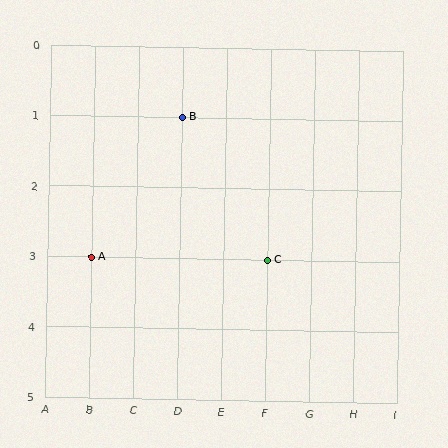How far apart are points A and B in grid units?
Points A and B are 2 columns and 2 rows apart (about 2.8 grid units diagonally).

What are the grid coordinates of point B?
Point B is at grid coordinates (D, 1).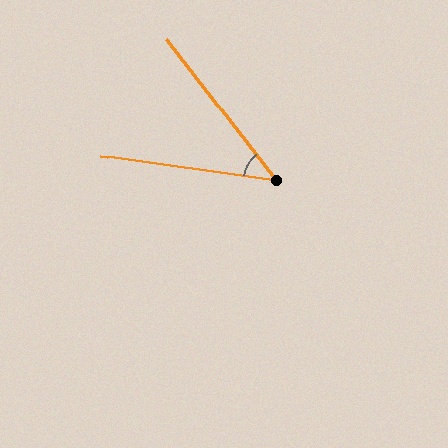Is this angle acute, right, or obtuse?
It is acute.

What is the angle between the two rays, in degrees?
Approximately 44 degrees.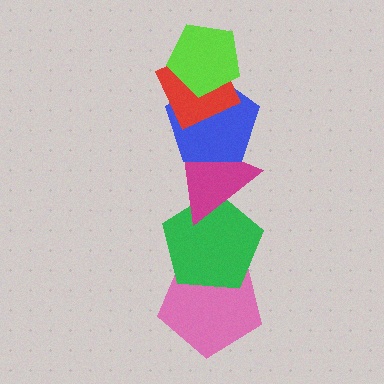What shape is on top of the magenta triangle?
The blue pentagon is on top of the magenta triangle.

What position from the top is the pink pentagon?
The pink pentagon is 6th from the top.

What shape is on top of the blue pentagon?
The red diamond is on top of the blue pentagon.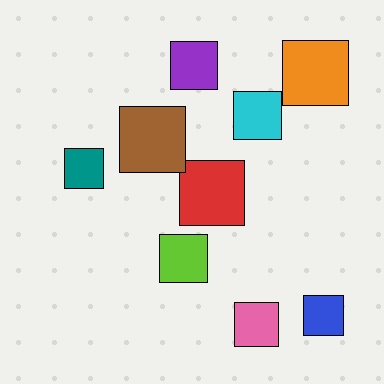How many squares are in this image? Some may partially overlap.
There are 9 squares.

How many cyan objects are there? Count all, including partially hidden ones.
There is 1 cyan object.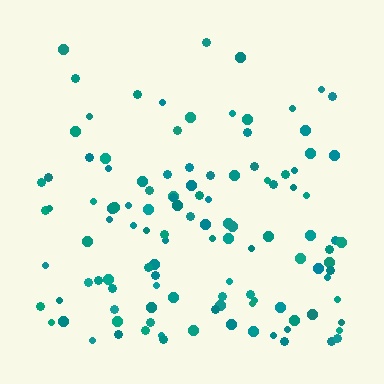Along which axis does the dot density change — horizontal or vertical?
Vertical.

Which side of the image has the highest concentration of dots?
The bottom.